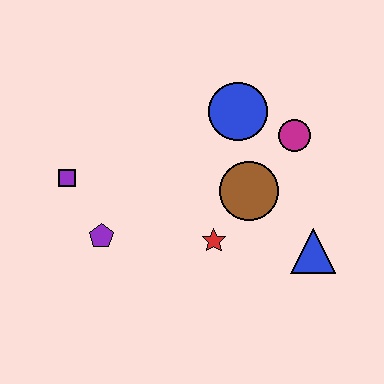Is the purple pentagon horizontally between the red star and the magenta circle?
No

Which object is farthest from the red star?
The purple square is farthest from the red star.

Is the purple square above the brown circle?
Yes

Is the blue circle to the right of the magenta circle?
No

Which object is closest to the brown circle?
The red star is closest to the brown circle.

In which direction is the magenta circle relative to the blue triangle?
The magenta circle is above the blue triangle.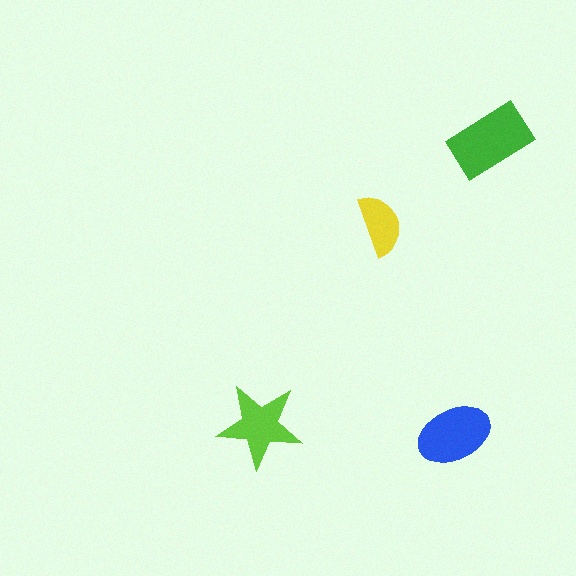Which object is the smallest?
The yellow semicircle.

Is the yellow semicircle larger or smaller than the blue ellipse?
Smaller.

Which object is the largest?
The green rectangle.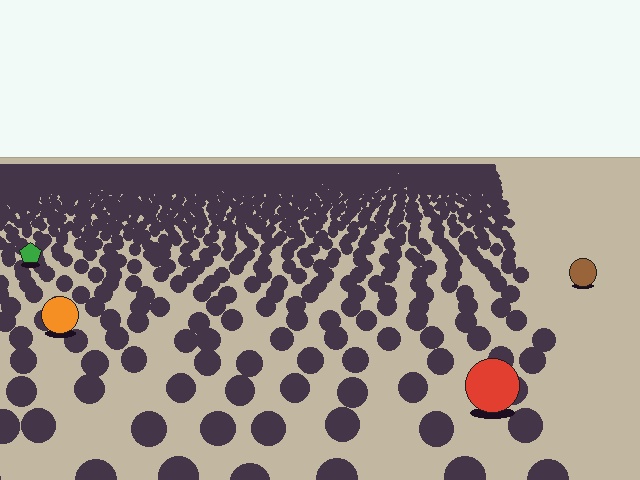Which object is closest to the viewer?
The red circle is closest. The texture marks near it are larger and more spread out.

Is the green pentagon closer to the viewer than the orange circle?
No. The orange circle is closer — you can tell from the texture gradient: the ground texture is coarser near it.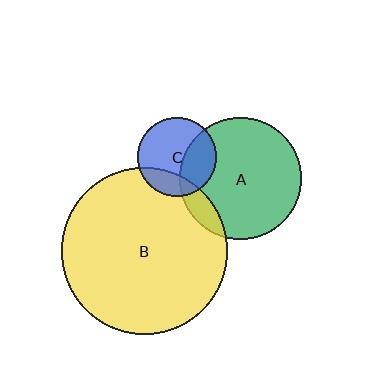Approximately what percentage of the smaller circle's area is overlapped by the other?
Approximately 20%.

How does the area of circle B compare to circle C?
Approximately 4.5 times.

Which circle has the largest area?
Circle B (yellow).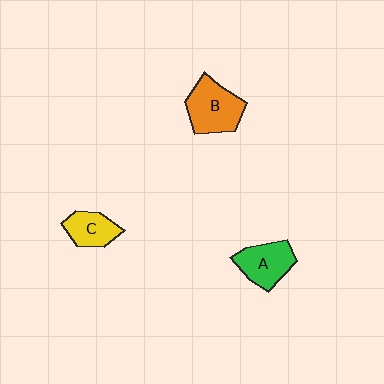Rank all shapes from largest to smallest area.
From largest to smallest: B (orange), A (green), C (yellow).